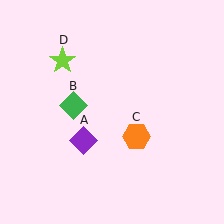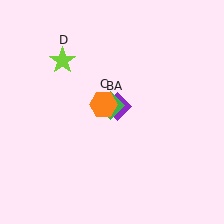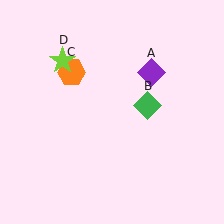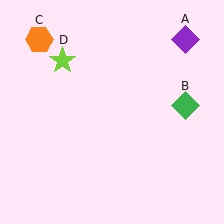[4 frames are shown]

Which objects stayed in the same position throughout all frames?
Lime star (object D) remained stationary.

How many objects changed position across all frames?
3 objects changed position: purple diamond (object A), green diamond (object B), orange hexagon (object C).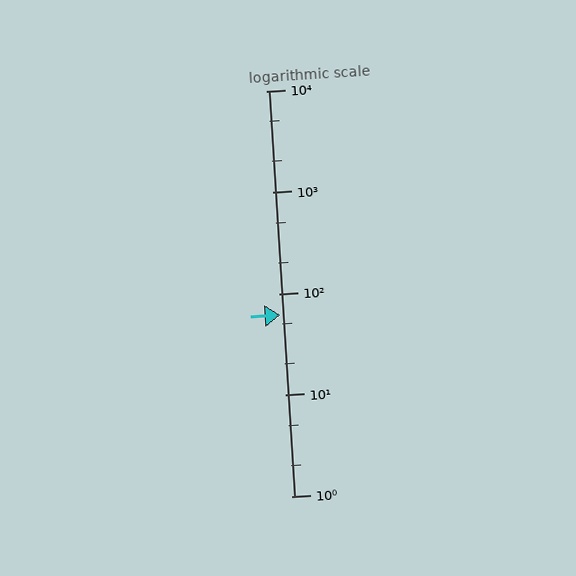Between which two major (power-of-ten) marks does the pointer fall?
The pointer is between 10 and 100.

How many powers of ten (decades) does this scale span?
The scale spans 4 decades, from 1 to 10000.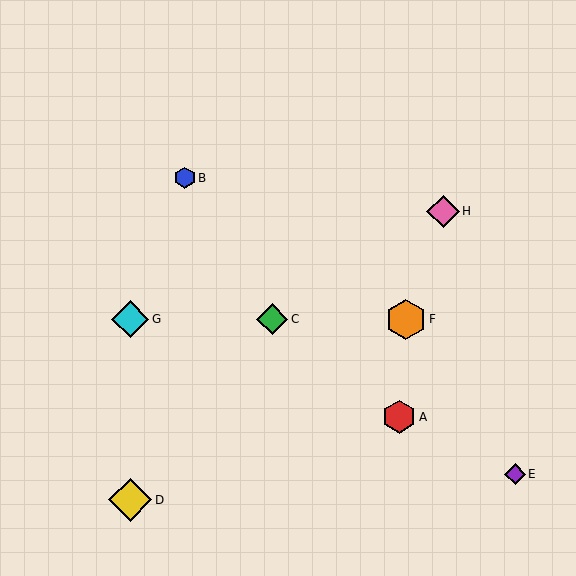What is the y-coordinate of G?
Object G is at y≈319.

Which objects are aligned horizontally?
Objects C, F, G are aligned horizontally.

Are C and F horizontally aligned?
Yes, both are at y≈319.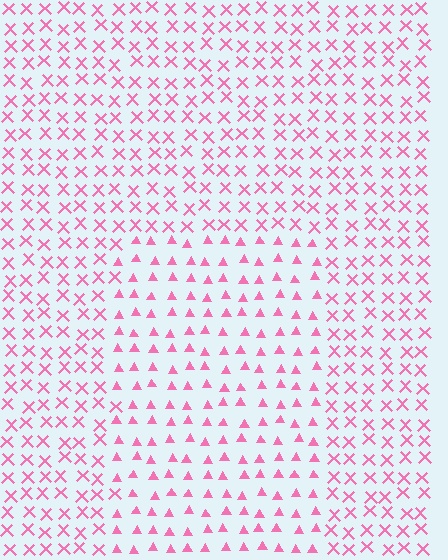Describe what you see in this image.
The image is filled with small pink elements arranged in a uniform grid. A rectangle-shaped region contains triangles, while the surrounding area contains X marks. The boundary is defined purely by the change in element shape.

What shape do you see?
I see a rectangle.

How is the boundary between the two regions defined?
The boundary is defined by a change in element shape: triangles inside vs. X marks outside. All elements share the same color and spacing.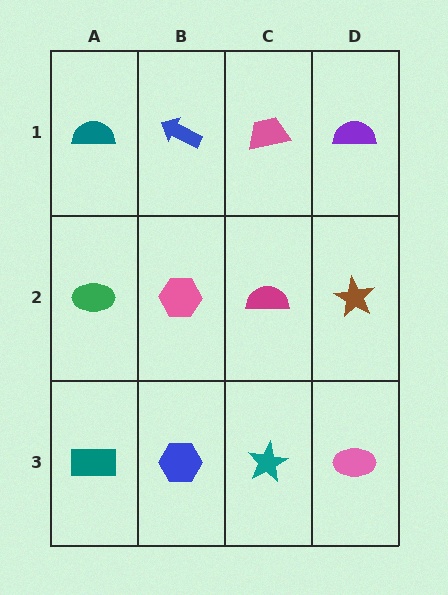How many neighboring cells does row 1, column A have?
2.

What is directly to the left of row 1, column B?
A teal semicircle.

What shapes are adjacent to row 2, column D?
A purple semicircle (row 1, column D), a pink ellipse (row 3, column D), a magenta semicircle (row 2, column C).